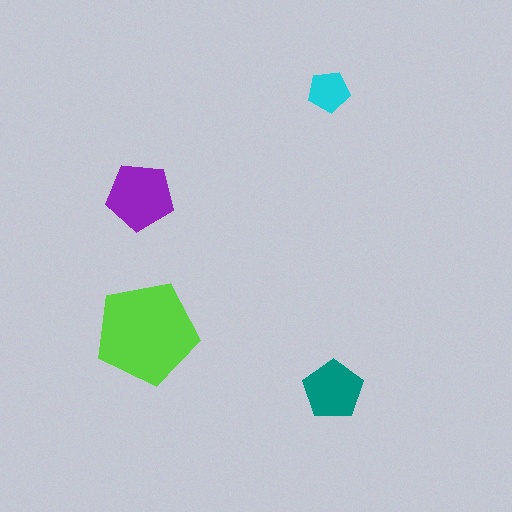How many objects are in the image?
There are 4 objects in the image.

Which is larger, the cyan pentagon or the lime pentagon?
The lime one.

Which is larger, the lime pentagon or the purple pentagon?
The lime one.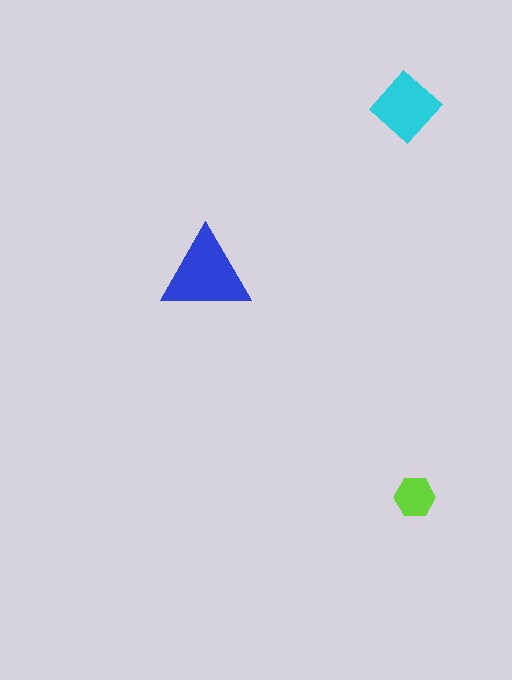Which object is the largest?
The blue triangle.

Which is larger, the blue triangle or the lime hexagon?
The blue triangle.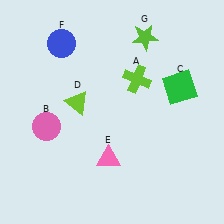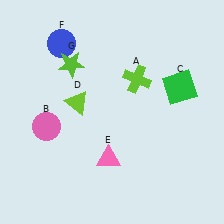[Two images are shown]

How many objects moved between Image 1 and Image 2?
1 object moved between the two images.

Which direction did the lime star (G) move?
The lime star (G) moved left.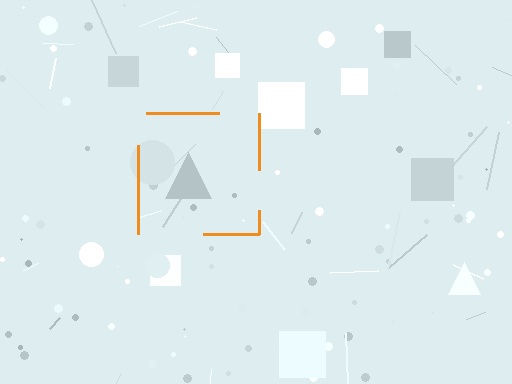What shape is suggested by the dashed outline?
The dashed outline suggests a square.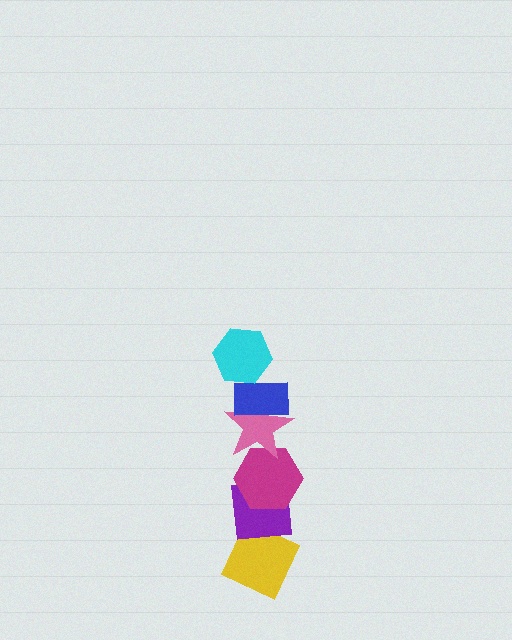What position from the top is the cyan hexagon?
The cyan hexagon is 1st from the top.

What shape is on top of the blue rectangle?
The cyan hexagon is on top of the blue rectangle.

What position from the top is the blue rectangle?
The blue rectangle is 2nd from the top.